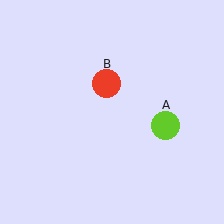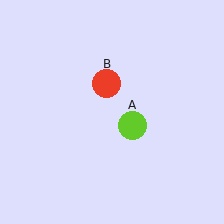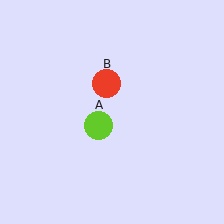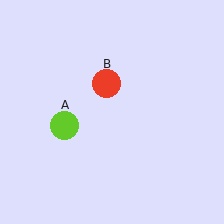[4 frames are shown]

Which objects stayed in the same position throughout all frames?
Red circle (object B) remained stationary.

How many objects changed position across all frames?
1 object changed position: lime circle (object A).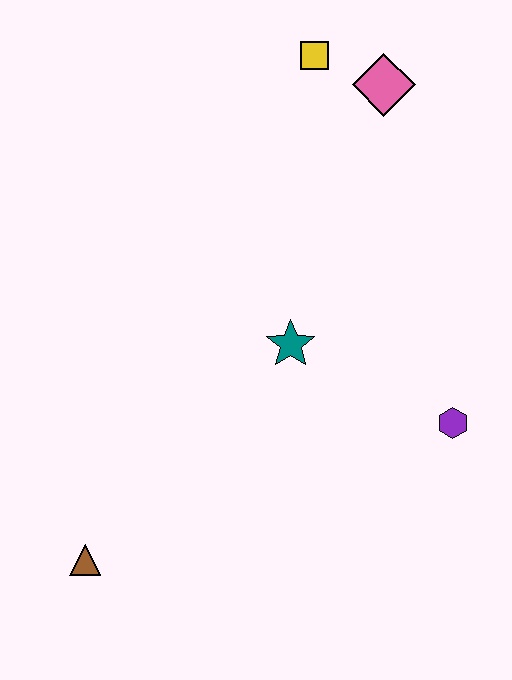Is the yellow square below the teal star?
No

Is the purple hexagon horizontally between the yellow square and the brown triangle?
No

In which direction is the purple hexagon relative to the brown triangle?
The purple hexagon is to the right of the brown triangle.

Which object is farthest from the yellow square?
The brown triangle is farthest from the yellow square.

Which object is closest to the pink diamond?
The yellow square is closest to the pink diamond.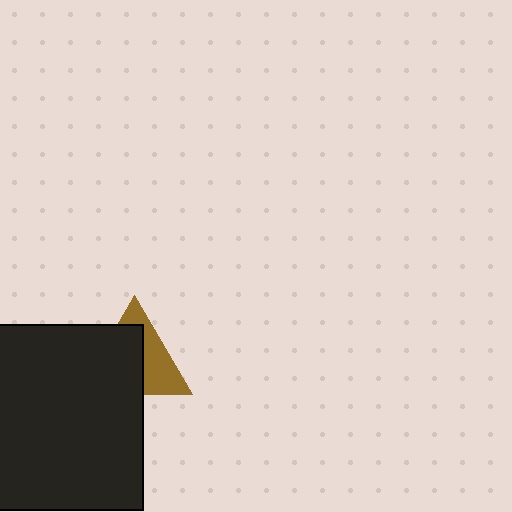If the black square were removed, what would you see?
You would see the complete brown triangle.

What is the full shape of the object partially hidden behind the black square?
The partially hidden object is a brown triangle.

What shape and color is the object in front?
The object in front is a black square.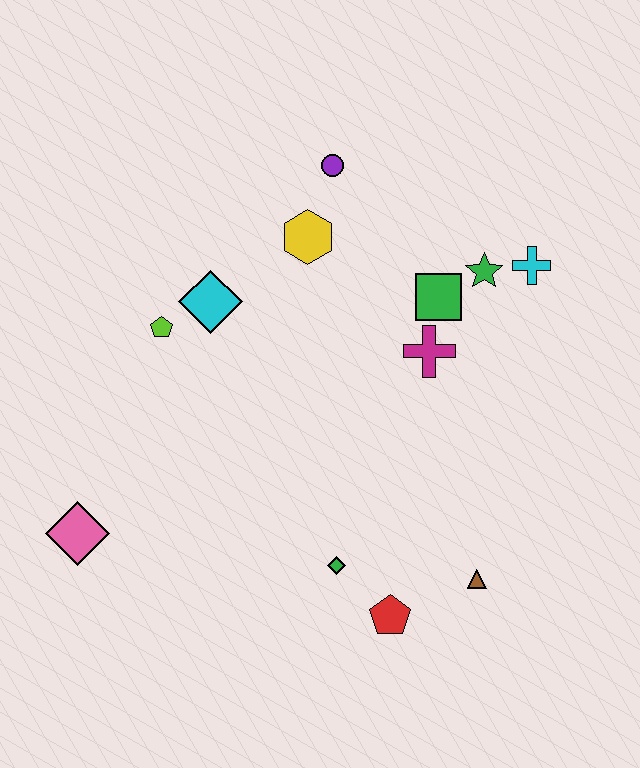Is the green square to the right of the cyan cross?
No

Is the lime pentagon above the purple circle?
No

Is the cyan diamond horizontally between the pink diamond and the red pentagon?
Yes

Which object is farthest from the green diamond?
The purple circle is farthest from the green diamond.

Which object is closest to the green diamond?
The red pentagon is closest to the green diamond.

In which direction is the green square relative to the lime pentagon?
The green square is to the right of the lime pentagon.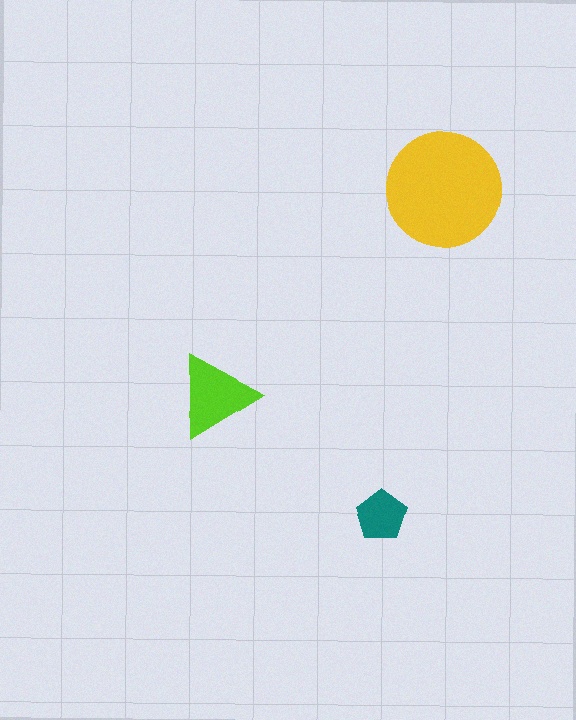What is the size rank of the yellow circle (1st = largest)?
1st.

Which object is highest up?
The yellow circle is topmost.